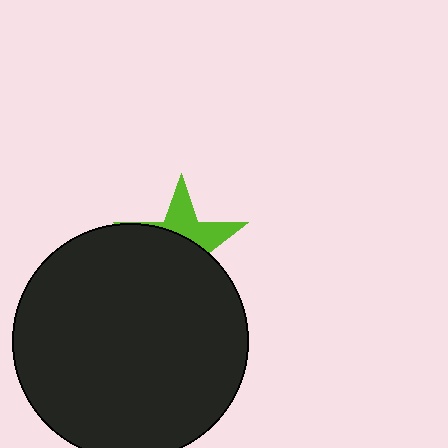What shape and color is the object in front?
The object in front is a black circle.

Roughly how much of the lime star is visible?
A small part of it is visible (roughly 39%).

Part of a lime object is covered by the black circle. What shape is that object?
It is a star.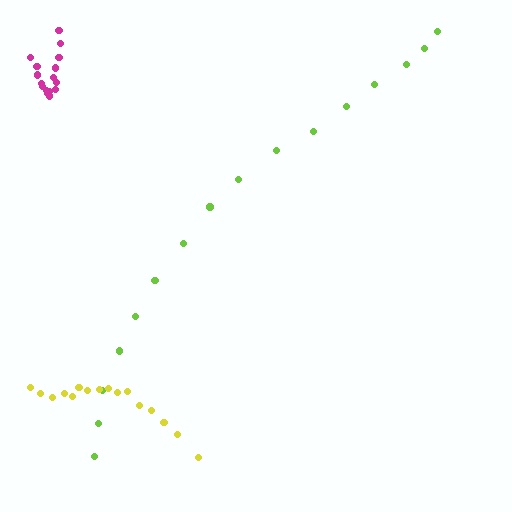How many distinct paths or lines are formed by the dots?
There are 3 distinct paths.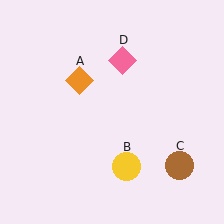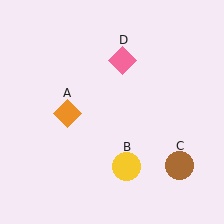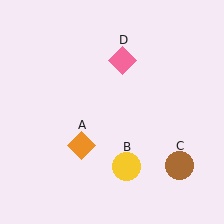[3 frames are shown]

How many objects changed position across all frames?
1 object changed position: orange diamond (object A).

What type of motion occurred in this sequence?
The orange diamond (object A) rotated counterclockwise around the center of the scene.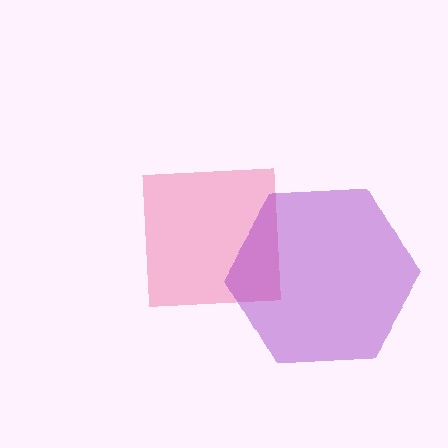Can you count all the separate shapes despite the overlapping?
Yes, there are 2 separate shapes.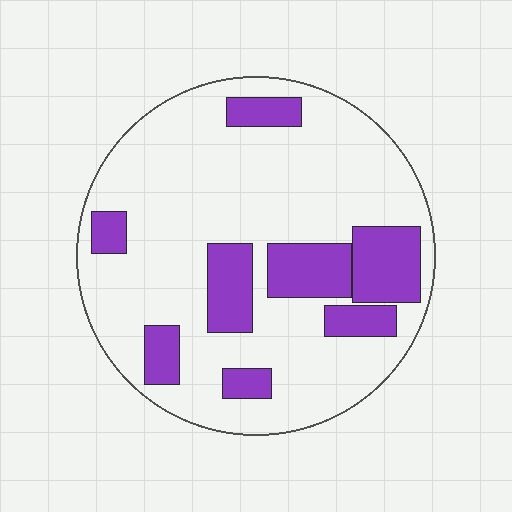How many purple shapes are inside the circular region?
8.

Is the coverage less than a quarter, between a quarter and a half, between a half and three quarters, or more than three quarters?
Less than a quarter.